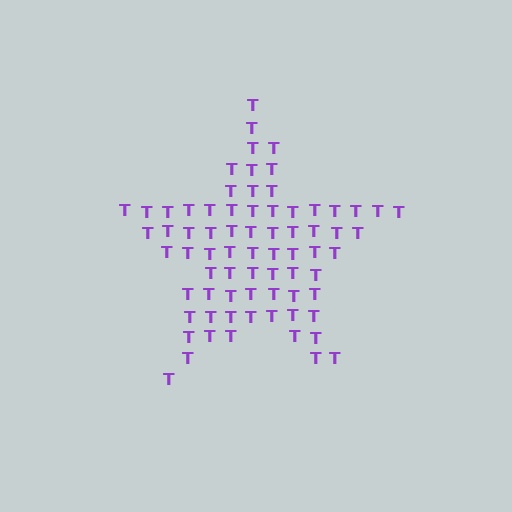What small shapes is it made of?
It is made of small letter T's.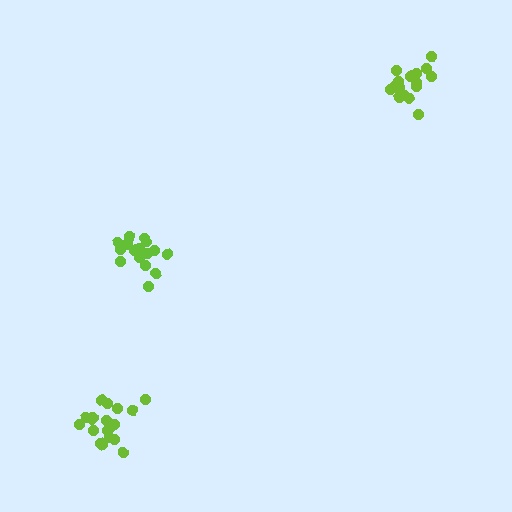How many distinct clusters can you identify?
There are 3 distinct clusters.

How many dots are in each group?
Group 1: 17 dots, Group 2: 16 dots, Group 3: 19 dots (52 total).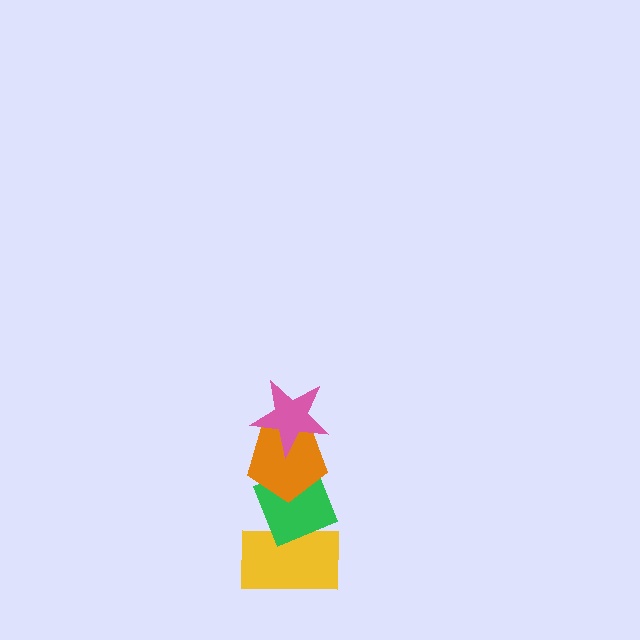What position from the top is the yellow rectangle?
The yellow rectangle is 4th from the top.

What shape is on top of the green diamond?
The orange pentagon is on top of the green diamond.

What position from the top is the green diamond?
The green diamond is 3rd from the top.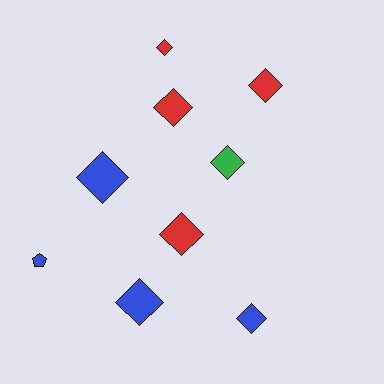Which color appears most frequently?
Red, with 4 objects.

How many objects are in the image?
There are 9 objects.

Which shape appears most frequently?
Diamond, with 8 objects.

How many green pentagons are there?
There are no green pentagons.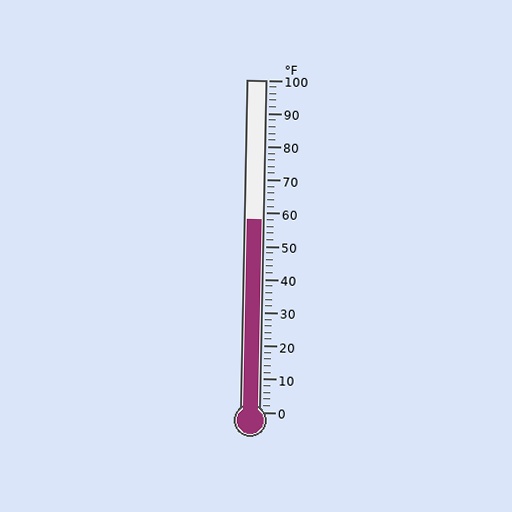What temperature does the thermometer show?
The thermometer shows approximately 58°F.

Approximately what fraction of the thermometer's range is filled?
The thermometer is filled to approximately 60% of its range.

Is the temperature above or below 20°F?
The temperature is above 20°F.